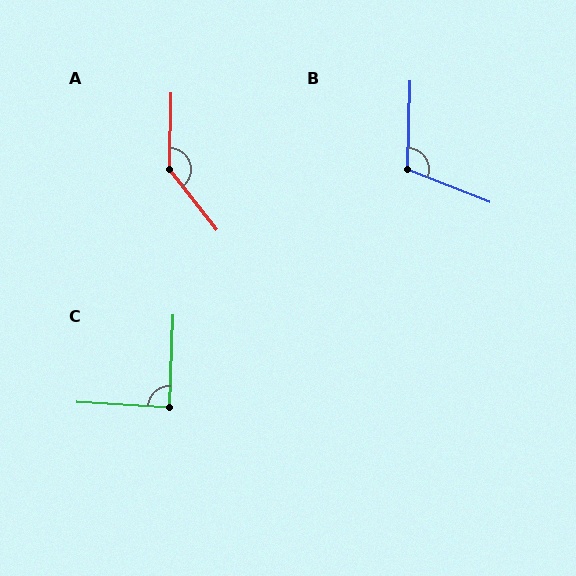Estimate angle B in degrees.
Approximately 110 degrees.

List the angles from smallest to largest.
C (89°), B (110°), A (140°).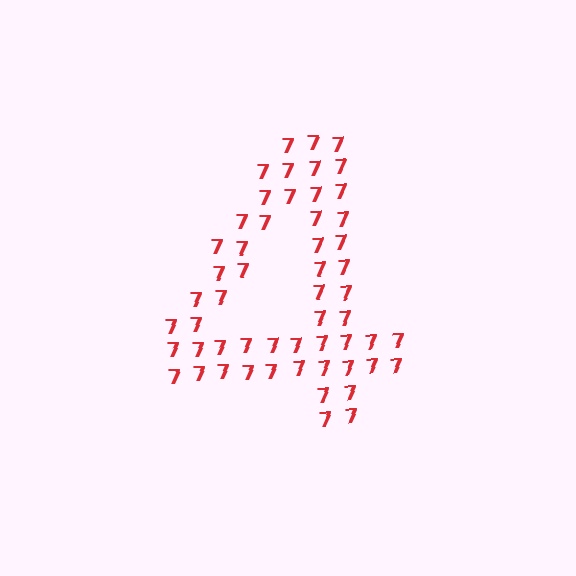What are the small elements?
The small elements are digit 7's.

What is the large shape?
The large shape is the digit 4.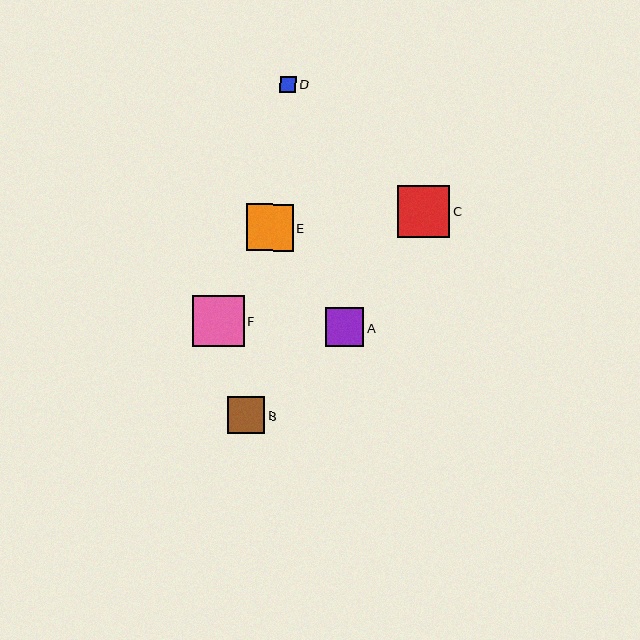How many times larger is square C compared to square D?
Square C is approximately 3.3 times the size of square D.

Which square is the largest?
Square C is the largest with a size of approximately 52 pixels.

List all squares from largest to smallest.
From largest to smallest: C, F, E, A, B, D.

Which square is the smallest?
Square D is the smallest with a size of approximately 16 pixels.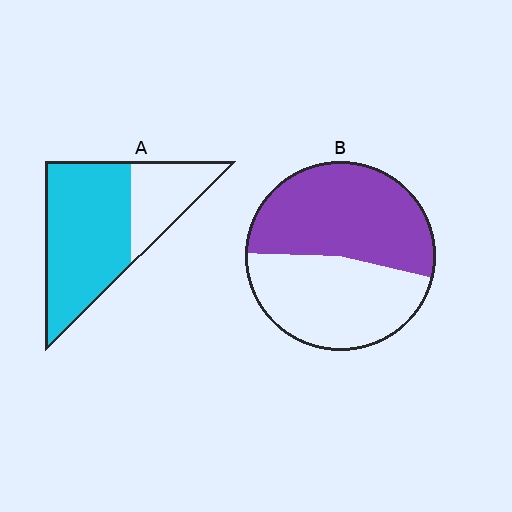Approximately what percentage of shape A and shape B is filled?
A is approximately 70% and B is approximately 55%.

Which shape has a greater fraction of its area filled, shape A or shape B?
Shape A.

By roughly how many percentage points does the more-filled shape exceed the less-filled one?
By roughly 15 percentage points (A over B).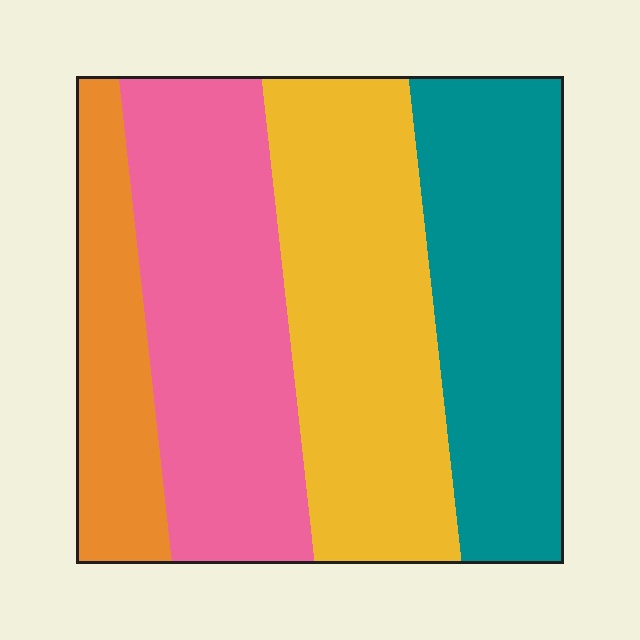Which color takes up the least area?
Orange, at roughly 15%.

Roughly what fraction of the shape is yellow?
Yellow covers 30% of the shape.